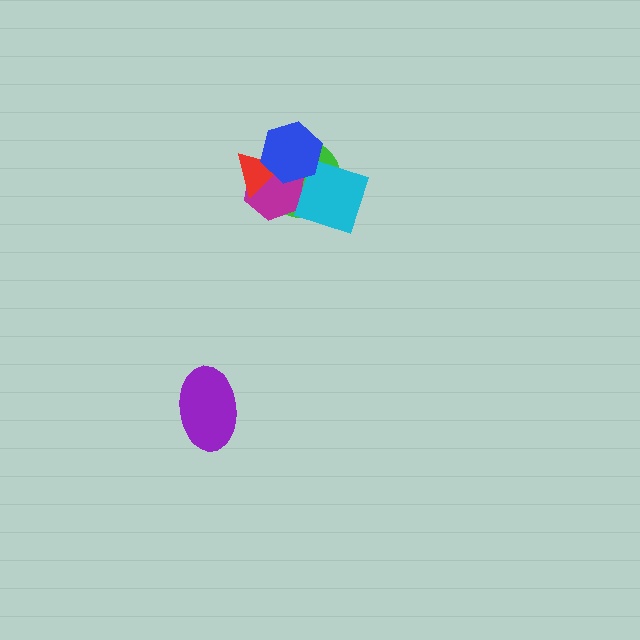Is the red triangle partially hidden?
Yes, it is partially covered by another shape.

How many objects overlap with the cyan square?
1 object overlaps with the cyan square.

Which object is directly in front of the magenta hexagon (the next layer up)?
The red triangle is directly in front of the magenta hexagon.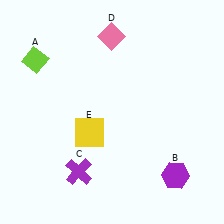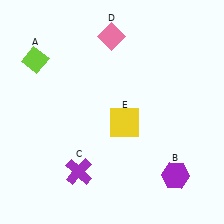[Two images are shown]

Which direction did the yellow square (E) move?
The yellow square (E) moved right.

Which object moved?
The yellow square (E) moved right.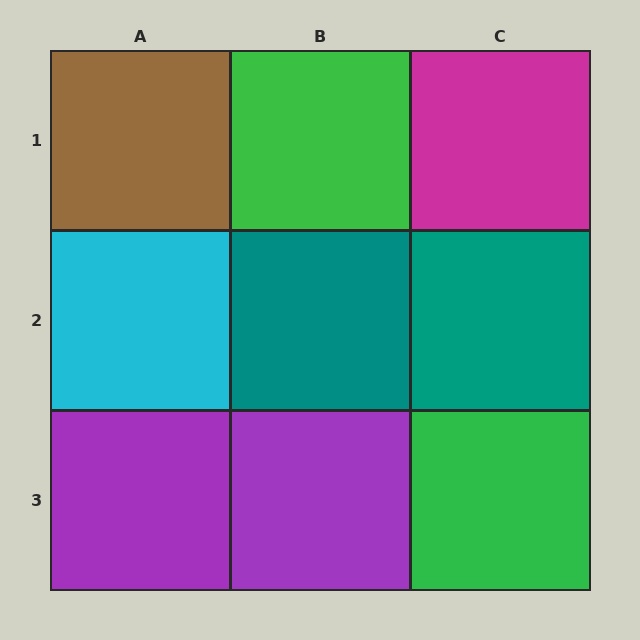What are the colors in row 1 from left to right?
Brown, green, magenta.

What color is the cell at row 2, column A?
Cyan.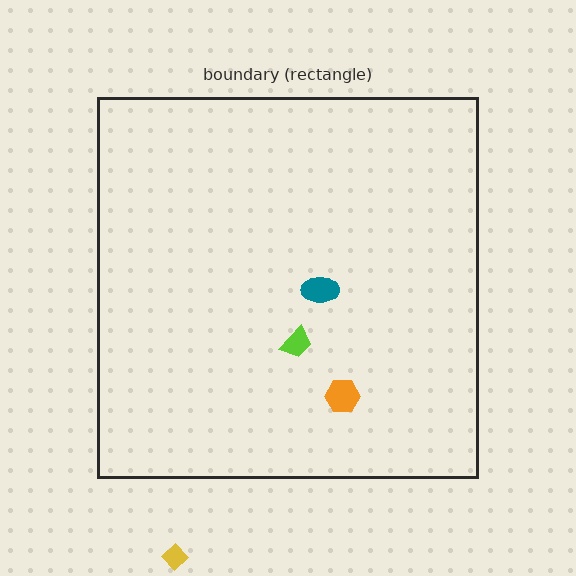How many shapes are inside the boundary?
3 inside, 1 outside.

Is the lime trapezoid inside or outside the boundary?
Inside.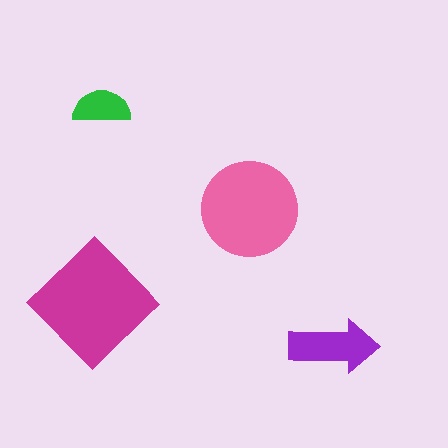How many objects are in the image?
There are 4 objects in the image.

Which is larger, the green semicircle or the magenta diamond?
The magenta diamond.